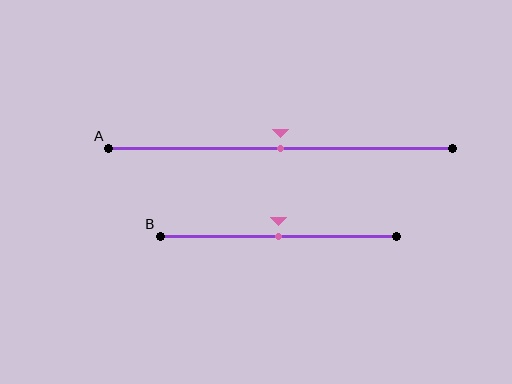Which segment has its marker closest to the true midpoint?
Segment A has its marker closest to the true midpoint.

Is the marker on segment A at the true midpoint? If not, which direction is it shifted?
Yes, the marker on segment A is at the true midpoint.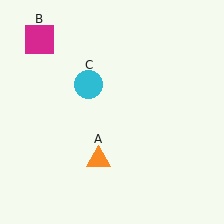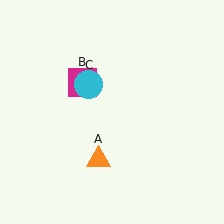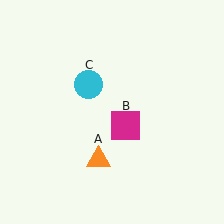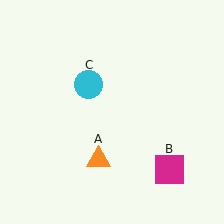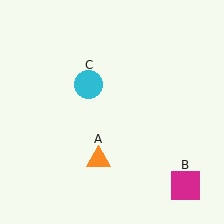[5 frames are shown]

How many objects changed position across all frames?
1 object changed position: magenta square (object B).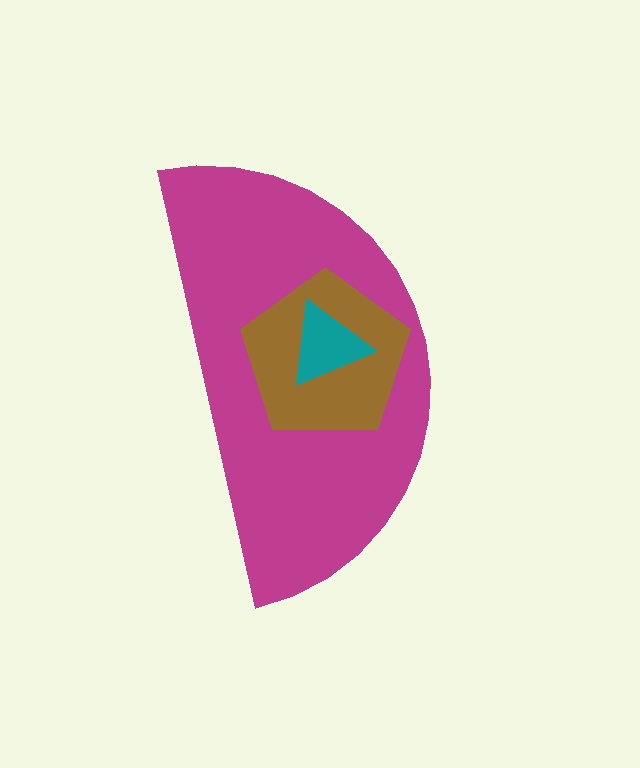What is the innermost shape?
The teal triangle.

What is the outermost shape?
The magenta semicircle.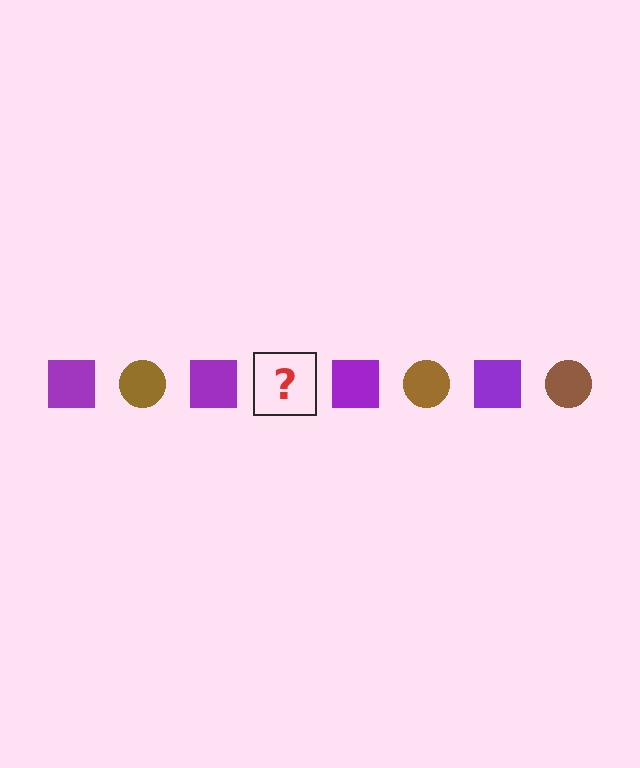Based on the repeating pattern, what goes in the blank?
The blank should be a brown circle.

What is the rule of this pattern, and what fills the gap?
The rule is that the pattern alternates between purple square and brown circle. The gap should be filled with a brown circle.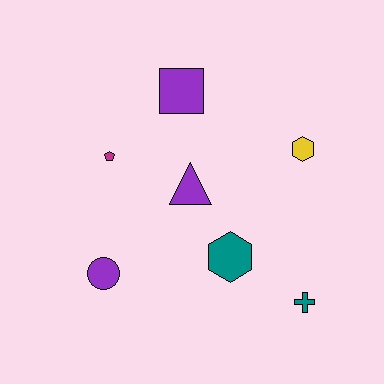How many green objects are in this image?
There are no green objects.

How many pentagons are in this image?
There is 1 pentagon.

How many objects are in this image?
There are 7 objects.